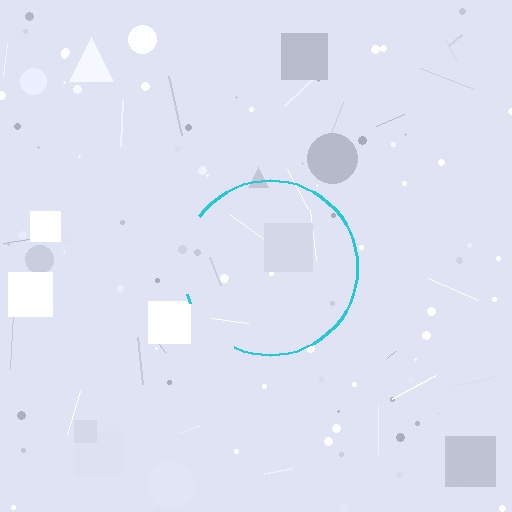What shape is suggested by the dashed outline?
The dashed outline suggests a circle.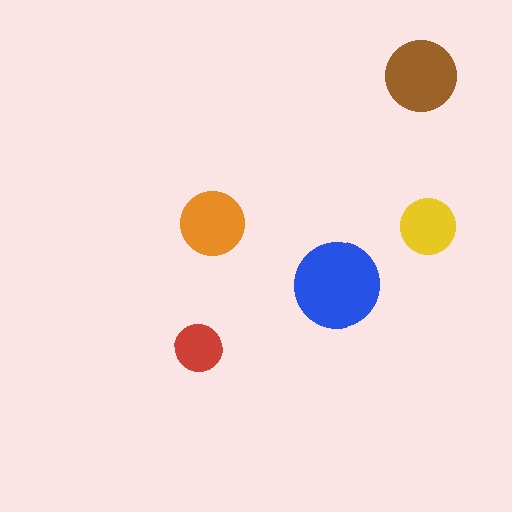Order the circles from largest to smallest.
the blue one, the brown one, the orange one, the yellow one, the red one.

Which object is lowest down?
The red circle is bottommost.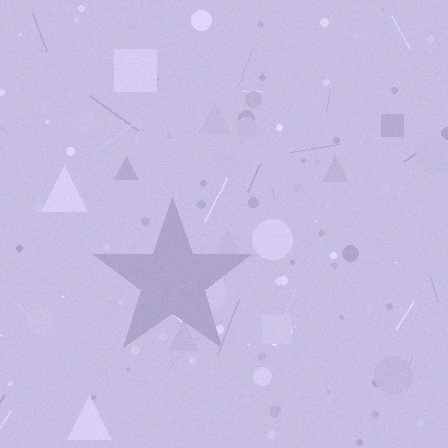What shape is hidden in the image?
A star is hidden in the image.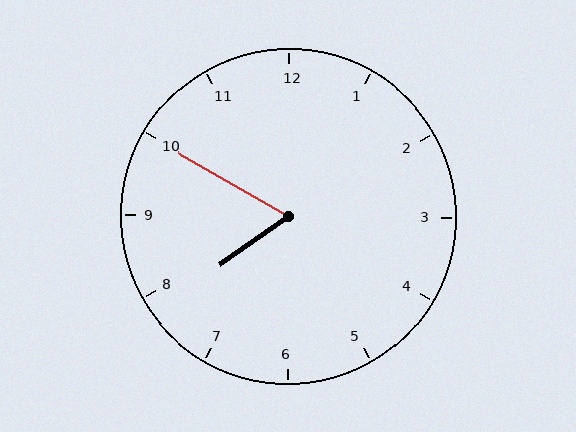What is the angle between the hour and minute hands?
Approximately 65 degrees.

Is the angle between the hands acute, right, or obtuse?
It is acute.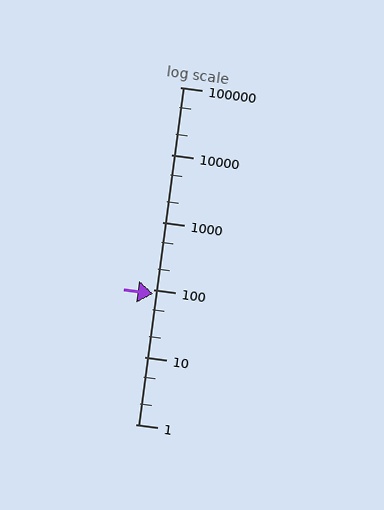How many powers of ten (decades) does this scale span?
The scale spans 5 decades, from 1 to 100000.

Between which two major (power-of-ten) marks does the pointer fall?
The pointer is between 10 and 100.